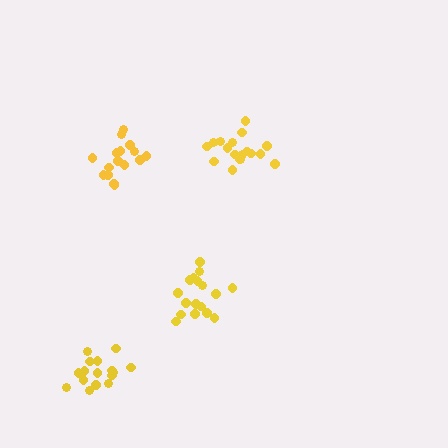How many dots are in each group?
Group 1: 18 dots, Group 2: 16 dots, Group 3: 17 dots, Group 4: 16 dots (67 total).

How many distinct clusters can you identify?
There are 4 distinct clusters.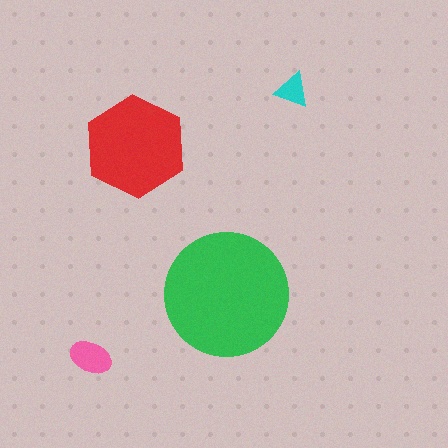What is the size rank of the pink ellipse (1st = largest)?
3rd.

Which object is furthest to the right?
The cyan triangle is rightmost.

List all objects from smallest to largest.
The cyan triangle, the pink ellipse, the red hexagon, the green circle.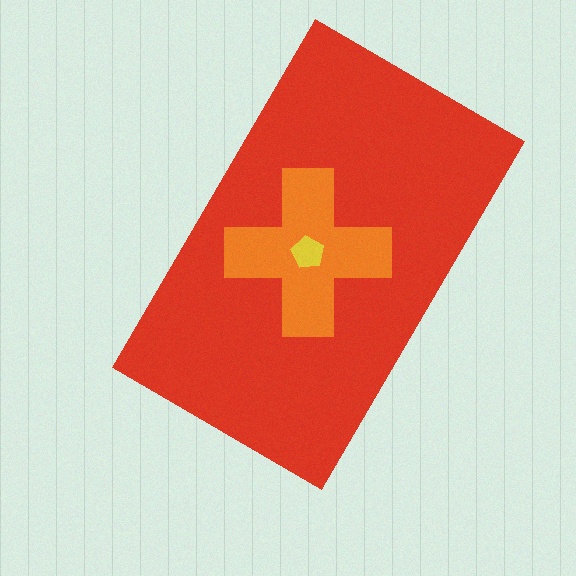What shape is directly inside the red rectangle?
The orange cross.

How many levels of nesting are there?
3.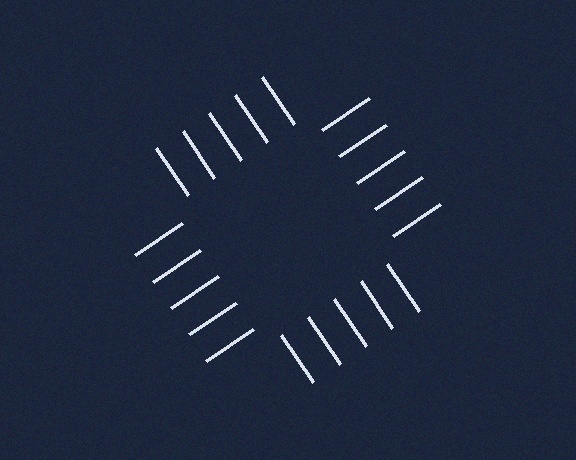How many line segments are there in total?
20 — 5 along each of the 4 edges.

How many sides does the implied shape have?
4 sides — the line-ends trace a square.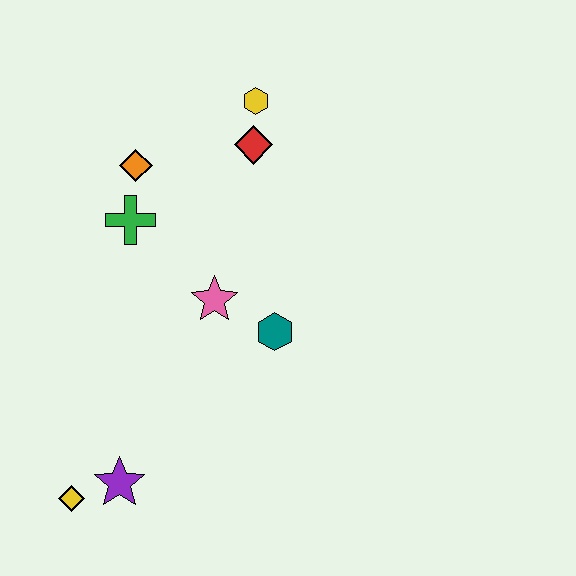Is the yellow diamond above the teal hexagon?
No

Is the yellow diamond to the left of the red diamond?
Yes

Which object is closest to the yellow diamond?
The purple star is closest to the yellow diamond.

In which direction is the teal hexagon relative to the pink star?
The teal hexagon is to the right of the pink star.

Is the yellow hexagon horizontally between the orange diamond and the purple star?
No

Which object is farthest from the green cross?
The yellow diamond is farthest from the green cross.